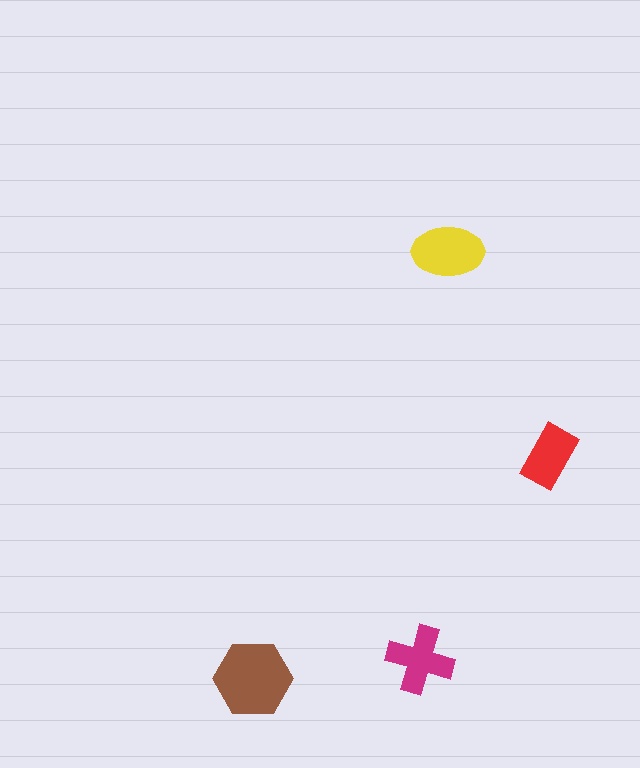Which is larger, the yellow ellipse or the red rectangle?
The yellow ellipse.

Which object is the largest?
The brown hexagon.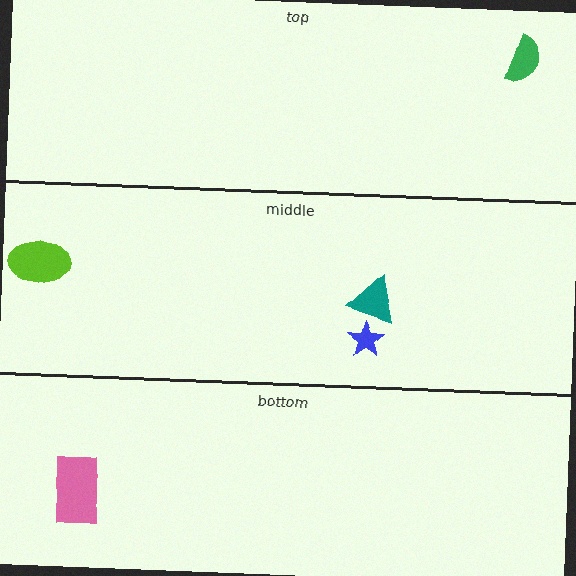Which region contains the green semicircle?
The top region.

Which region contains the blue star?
The middle region.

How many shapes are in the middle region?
3.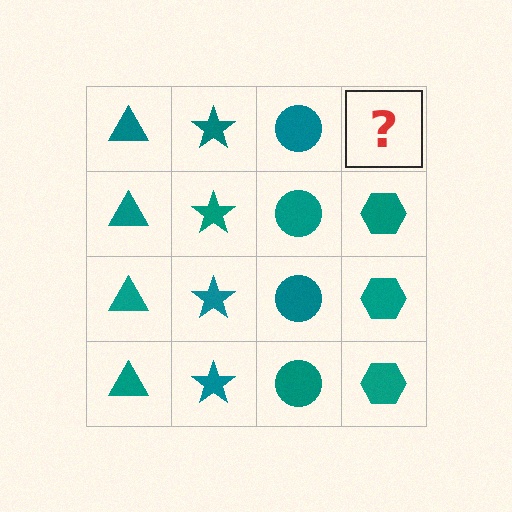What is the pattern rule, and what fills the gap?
The rule is that each column has a consistent shape. The gap should be filled with a teal hexagon.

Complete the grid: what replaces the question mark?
The question mark should be replaced with a teal hexagon.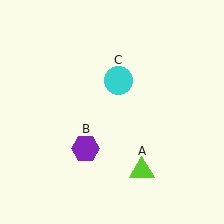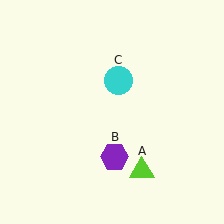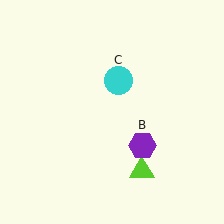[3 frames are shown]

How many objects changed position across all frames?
1 object changed position: purple hexagon (object B).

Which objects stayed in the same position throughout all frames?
Lime triangle (object A) and cyan circle (object C) remained stationary.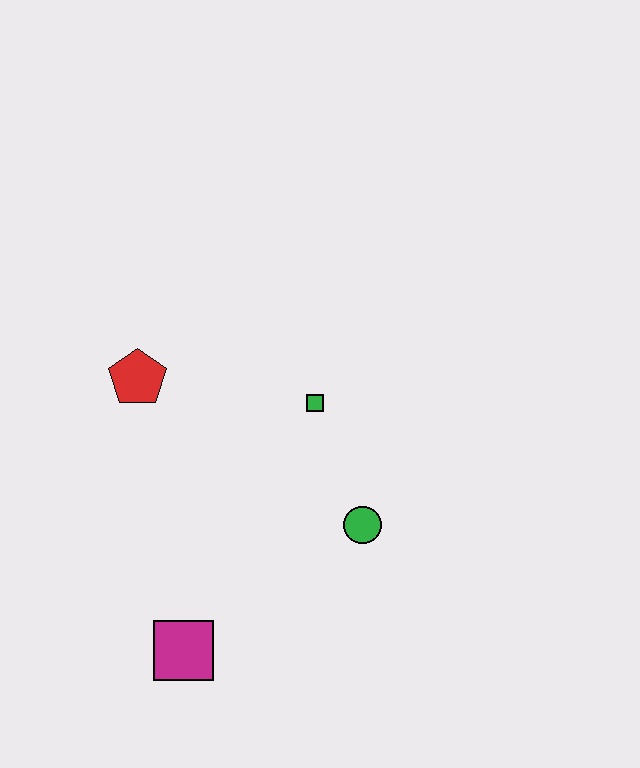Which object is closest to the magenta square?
The green circle is closest to the magenta square.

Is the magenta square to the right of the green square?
No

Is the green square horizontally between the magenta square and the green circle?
Yes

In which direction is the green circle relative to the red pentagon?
The green circle is to the right of the red pentagon.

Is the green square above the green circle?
Yes